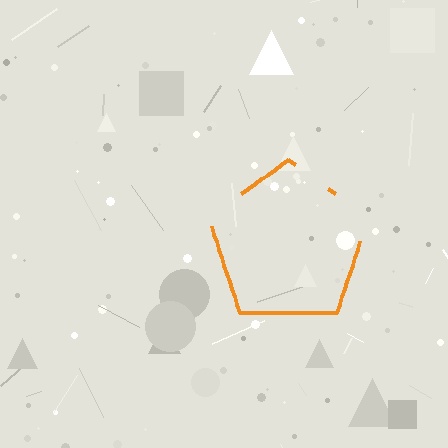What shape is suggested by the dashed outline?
The dashed outline suggests a pentagon.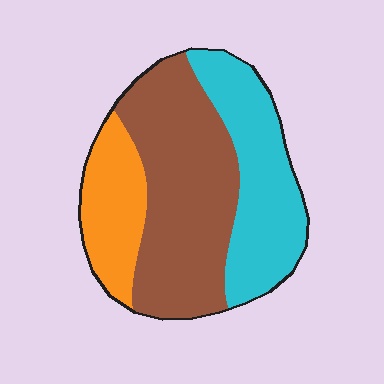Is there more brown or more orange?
Brown.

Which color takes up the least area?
Orange, at roughly 20%.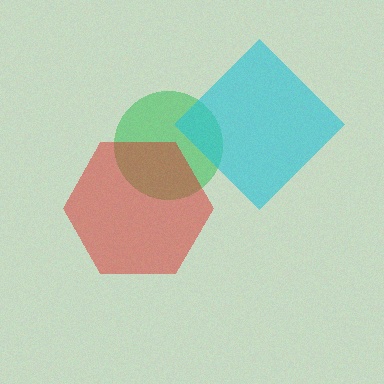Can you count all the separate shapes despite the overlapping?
Yes, there are 3 separate shapes.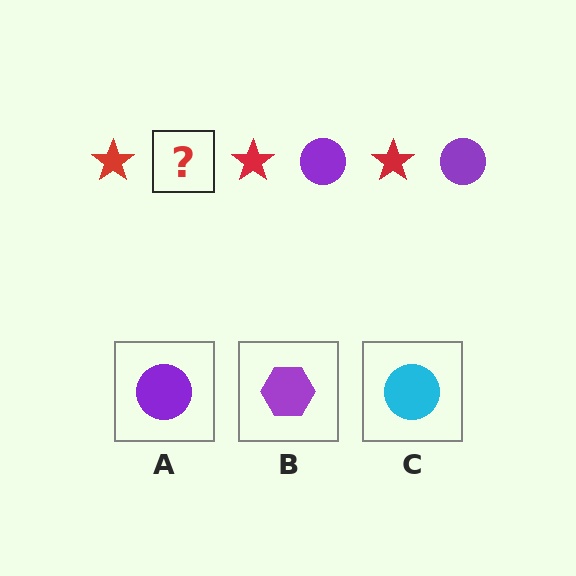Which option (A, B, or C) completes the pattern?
A.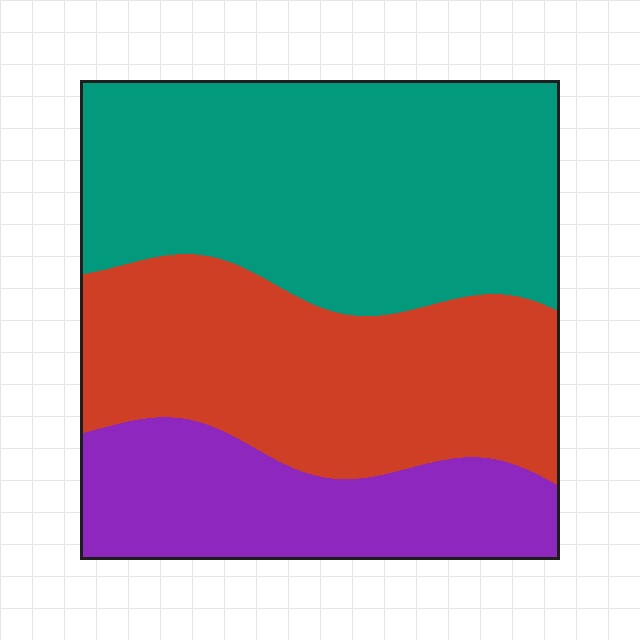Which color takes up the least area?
Purple, at roughly 20%.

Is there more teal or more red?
Teal.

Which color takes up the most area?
Teal, at roughly 45%.